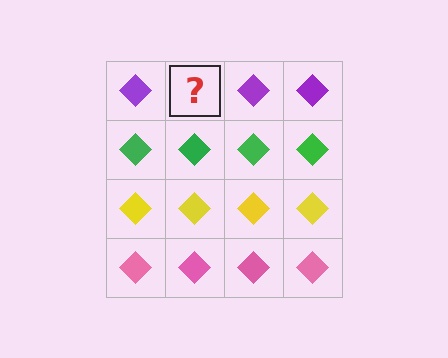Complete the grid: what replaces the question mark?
The question mark should be replaced with a purple diamond.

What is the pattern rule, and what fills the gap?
The rule is that each row has a consistent color. The gap should be filled with a purple diamond.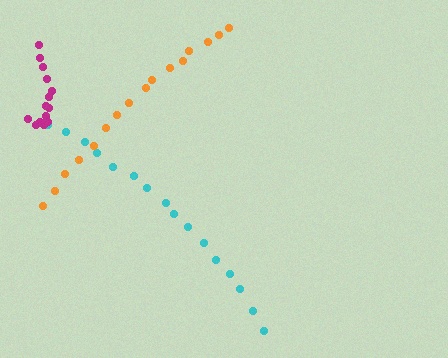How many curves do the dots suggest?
There are 3 distinct paths.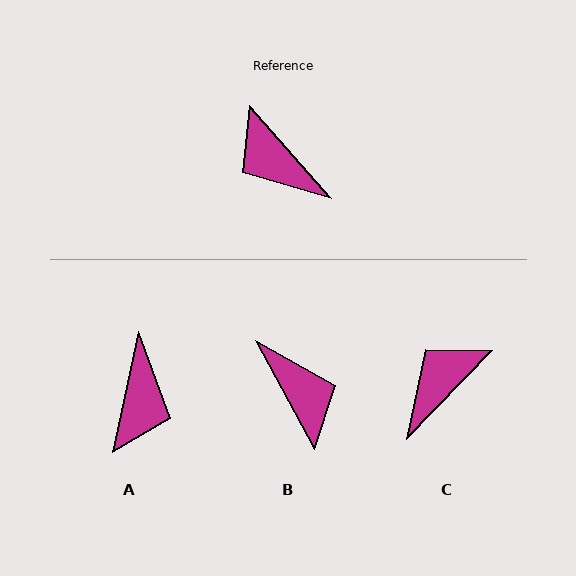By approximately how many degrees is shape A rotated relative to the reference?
Approximately 127 degrees counter-clockwise.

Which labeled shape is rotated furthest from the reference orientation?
B, about 167 degrees away.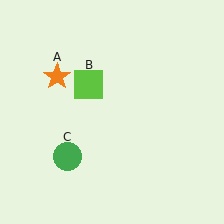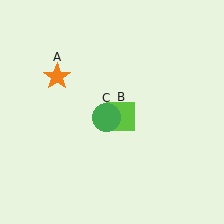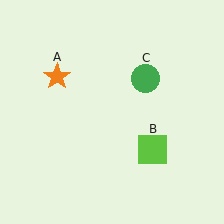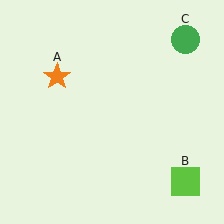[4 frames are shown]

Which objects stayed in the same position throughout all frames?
Orange star (object A) remained stationary.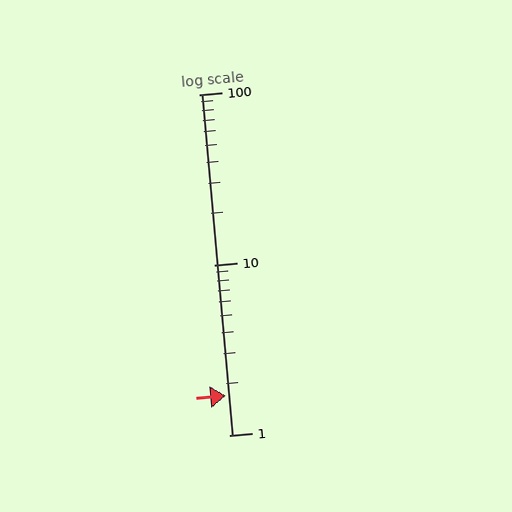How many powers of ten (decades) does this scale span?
The scale spans 2 decades, from 1 to 100.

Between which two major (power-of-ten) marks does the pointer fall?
The pointer is between 1 and 10.